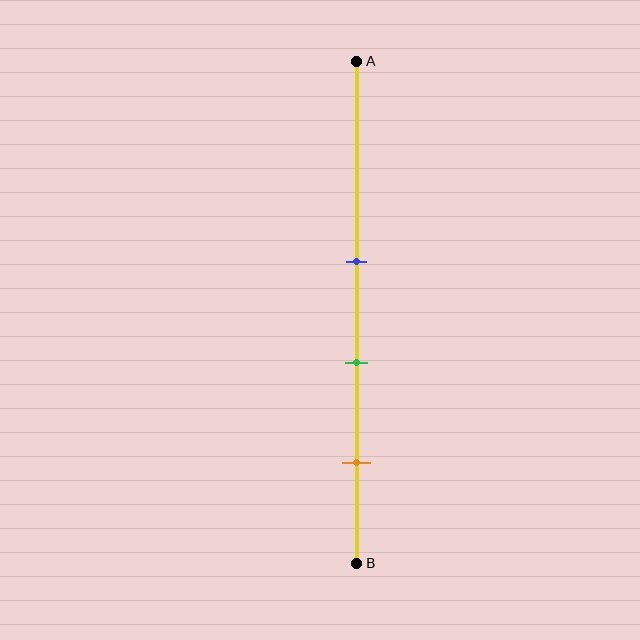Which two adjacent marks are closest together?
The blue and green marks are the closest adjacent pair.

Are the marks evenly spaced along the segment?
Yes, the marks are approximately evenly spaced.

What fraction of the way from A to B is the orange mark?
The orange mark is approximately 80% (0.8) of the way from A to B.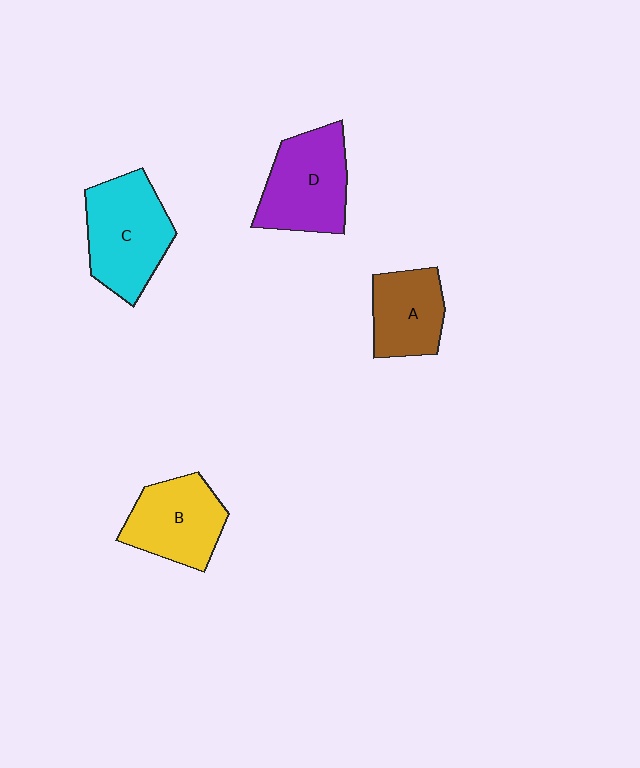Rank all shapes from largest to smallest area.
From largest to smallest: C (cyan), D (purple), B (yellow), A (brown).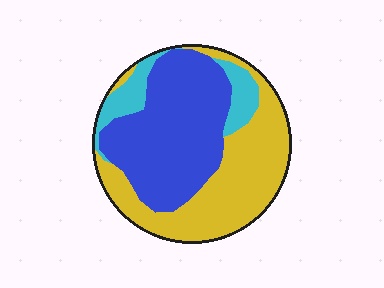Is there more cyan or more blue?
Blue.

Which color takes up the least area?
Cyan, at roughly 15%.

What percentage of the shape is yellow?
Yellow takes up about two fifths (2/5) of the shape.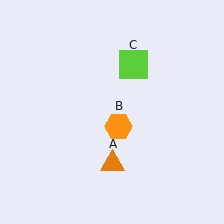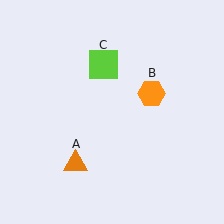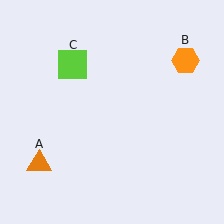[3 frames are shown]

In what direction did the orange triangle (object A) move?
The orange triangle (object A) moved left.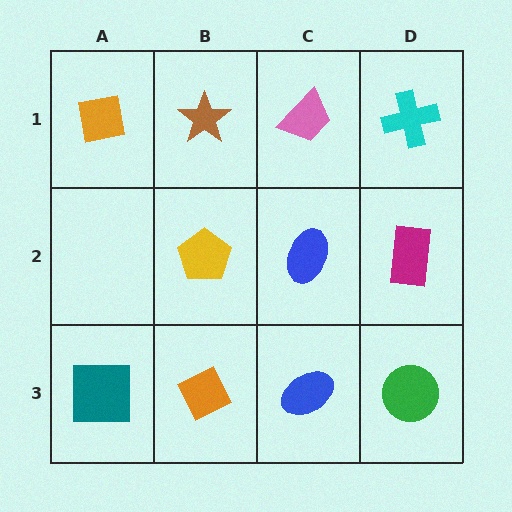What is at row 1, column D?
A cyan cross.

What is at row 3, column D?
A green circle.